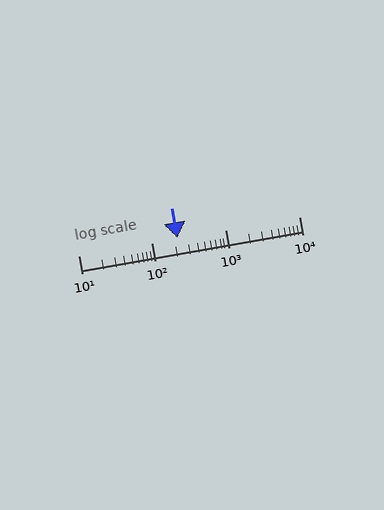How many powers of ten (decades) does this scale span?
The scale spans 3 decades, from 10 to 10000.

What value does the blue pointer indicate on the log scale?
The pointer indicates approximately 220.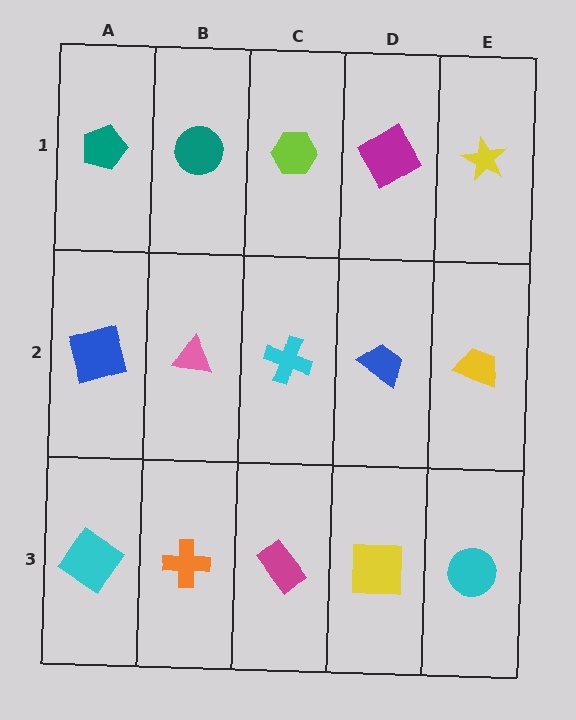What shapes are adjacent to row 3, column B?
A pink triangle (row 2, column B), a cyan diamond (row 3, column A), a magenta rectangle (row 3, column C).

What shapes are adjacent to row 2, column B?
A teal circle (row 1, column B), an orange cross (row 3, column B), a blue square (row 2, column A), a cyan cross (row 2, column C).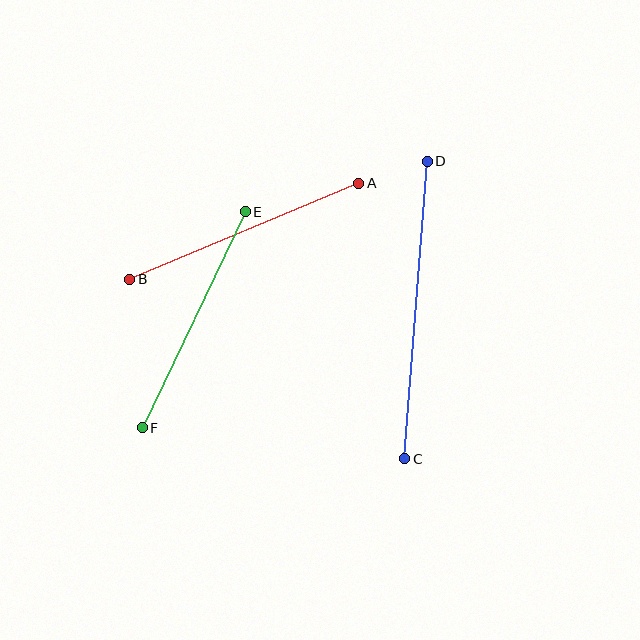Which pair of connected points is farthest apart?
Points C and D are farthest apart.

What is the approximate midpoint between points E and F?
The midpoint is at approximately (194, 320) pixels.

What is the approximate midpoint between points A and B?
The midpoint is at approximately (244, 231) pixels.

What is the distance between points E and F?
The distance is approximately 239 pixels.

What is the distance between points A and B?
The distance is approximately 248 pixels.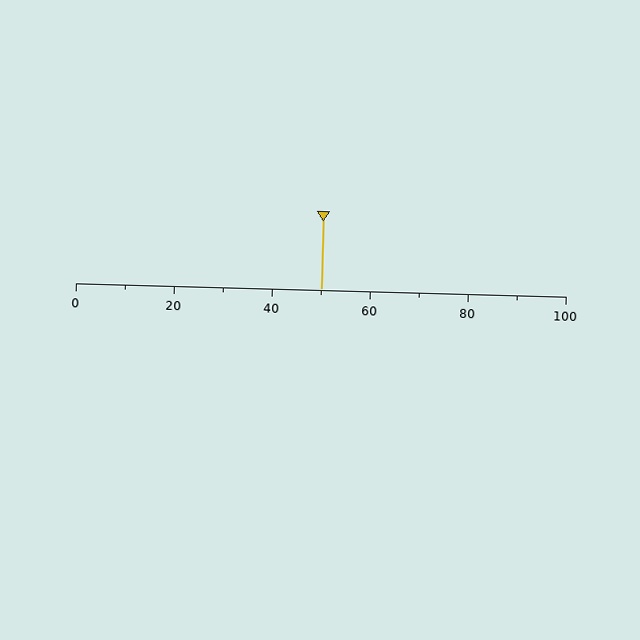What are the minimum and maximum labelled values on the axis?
The axis runs from 0 to 100.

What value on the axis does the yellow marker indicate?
The marker indicates approximately 50.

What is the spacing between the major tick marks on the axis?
The major ticks are spaced 20 apart.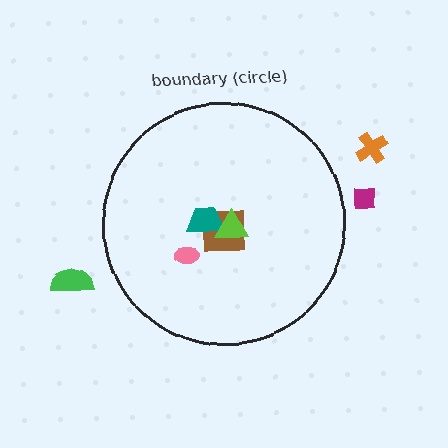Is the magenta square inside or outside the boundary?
Outside.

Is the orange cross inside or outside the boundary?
Outside.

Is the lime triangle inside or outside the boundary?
Inside.